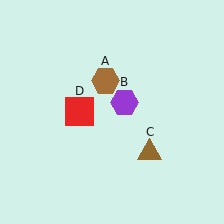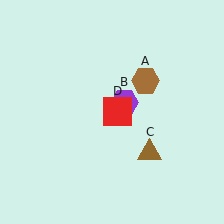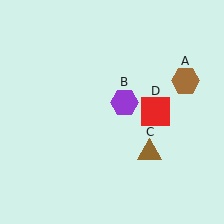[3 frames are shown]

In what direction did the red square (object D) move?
The red square (object D) moved right.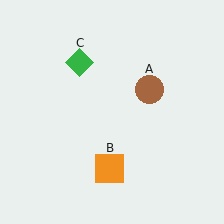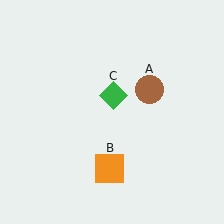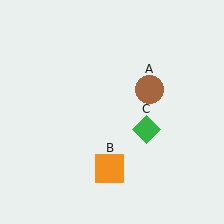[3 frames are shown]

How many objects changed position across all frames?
1 object changed position: green diamond (object C).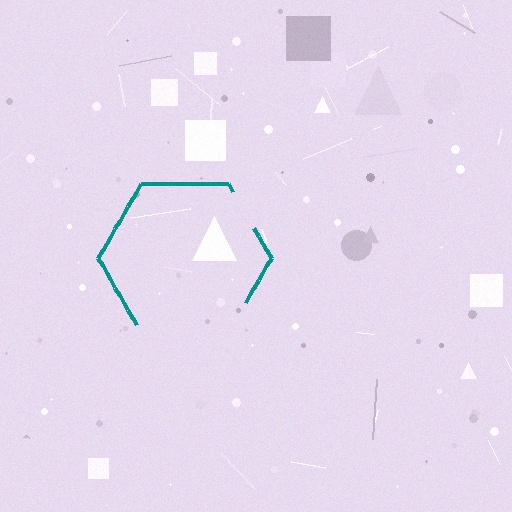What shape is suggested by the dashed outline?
The dashed outline suggests a hexagon.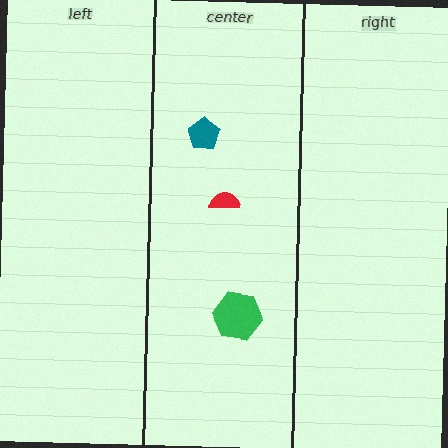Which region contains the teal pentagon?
The center region.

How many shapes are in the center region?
3.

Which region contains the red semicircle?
The center region.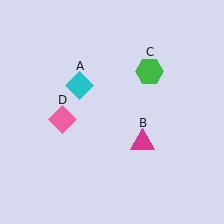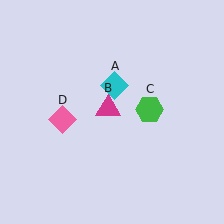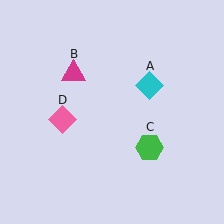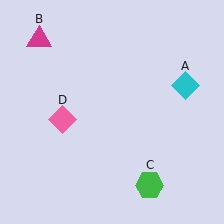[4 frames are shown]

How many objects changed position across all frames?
3 objects changed position: cyan diamond (object A), magenta triangle (object B), green hexagon (object C).